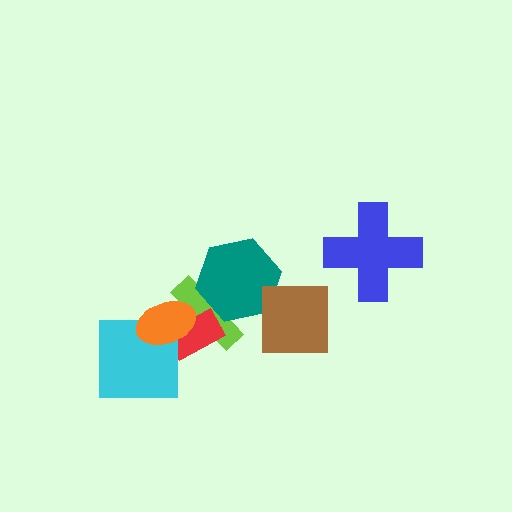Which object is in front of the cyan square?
The orange ellipse is in front of the cyan square.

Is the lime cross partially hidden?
Yes, it is partially covered by another shape.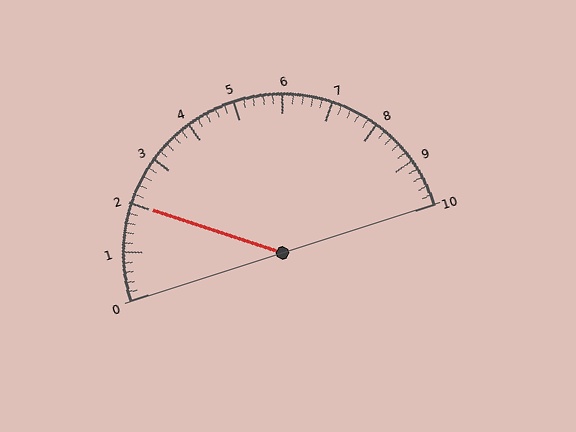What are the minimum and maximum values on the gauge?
The gauge ranges from 0 to 10.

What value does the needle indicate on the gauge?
The needle indicates approximately 2.0.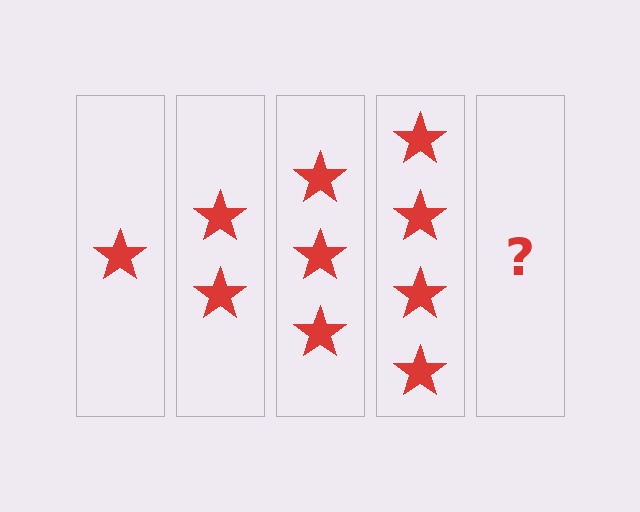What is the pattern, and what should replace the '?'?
The pattern is that each step adds one more star. The '?' should be 5 stars.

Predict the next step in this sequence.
The next step is 5 stars.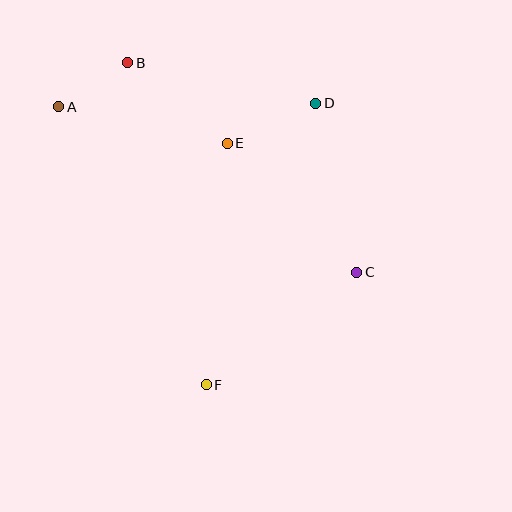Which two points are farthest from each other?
Points A and C are farthest from each other.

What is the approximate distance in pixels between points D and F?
The distance between D and F is approximately 302 pixels.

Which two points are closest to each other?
Points A and B are closest to each other.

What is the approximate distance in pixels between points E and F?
The distance between E and F is approximately 242 pixels.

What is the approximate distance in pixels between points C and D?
The distance between C and D is approximately 174 pixels.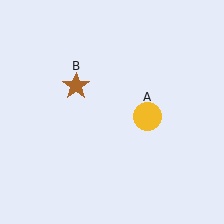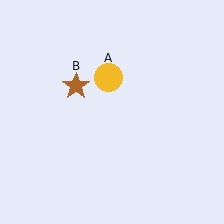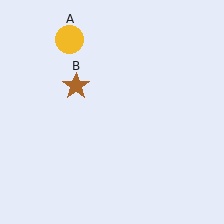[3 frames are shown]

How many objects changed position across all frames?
1 object changed position: yellow circle (object A).